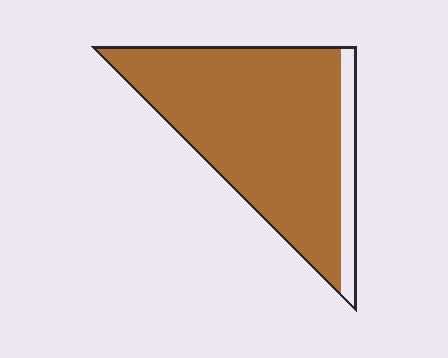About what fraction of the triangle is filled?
About seven eighths (7/8).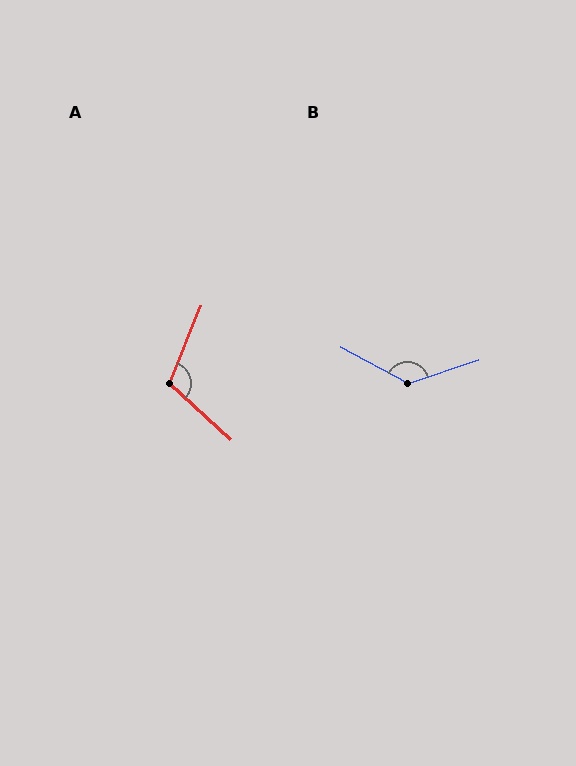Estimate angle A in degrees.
Approximately 110 degrees.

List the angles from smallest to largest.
A (110°), B (134°).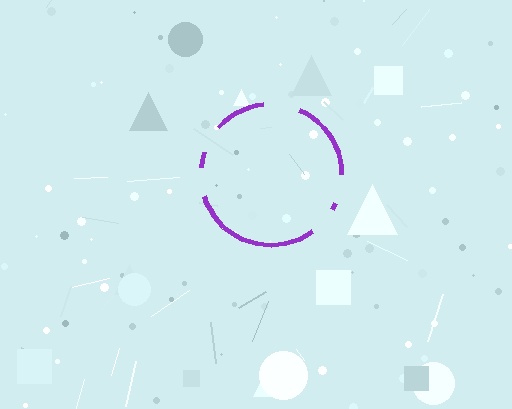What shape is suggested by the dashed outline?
The dashed outline suggests a circle.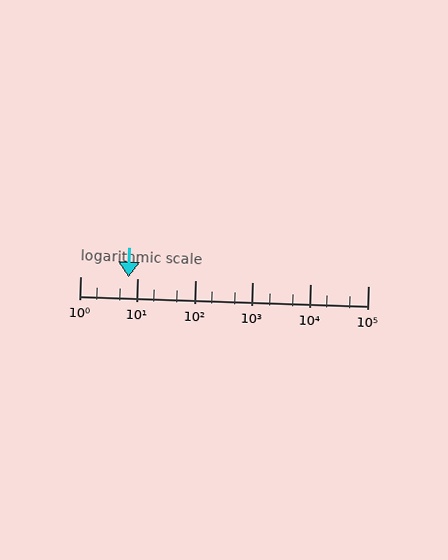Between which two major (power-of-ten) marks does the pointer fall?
The pointer is between 1 and 10.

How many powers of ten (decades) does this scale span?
The scale spans 5 decades, from 1 to 100000.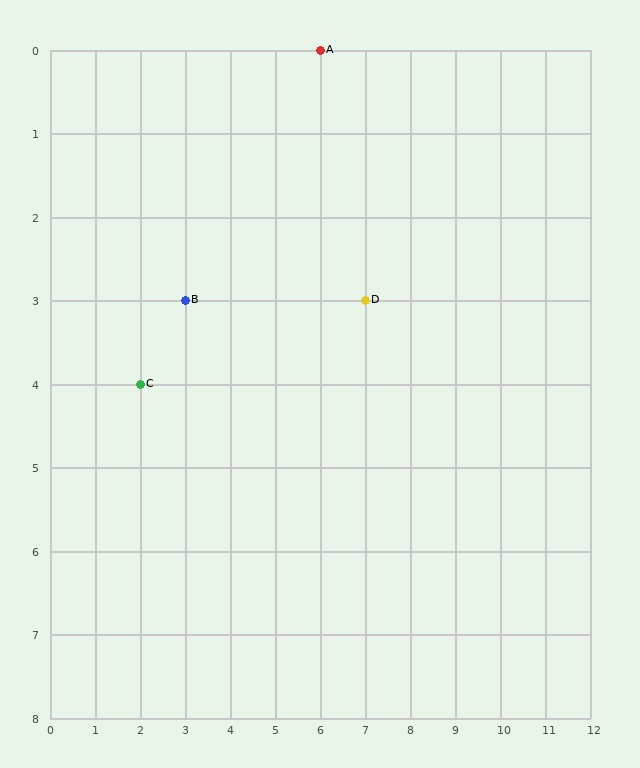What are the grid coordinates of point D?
Point D is at grid coordinates (7, 3).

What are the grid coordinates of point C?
Point C is at grid coordinates (2, 4).